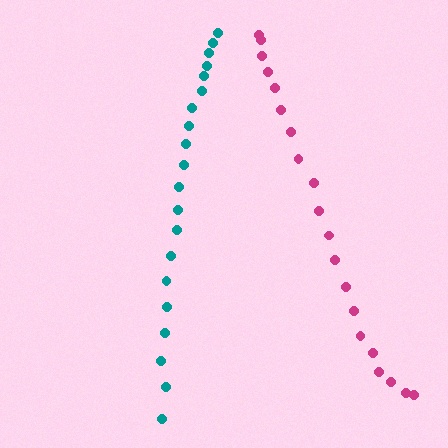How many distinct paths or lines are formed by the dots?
There are 2 distinct paths.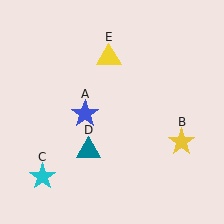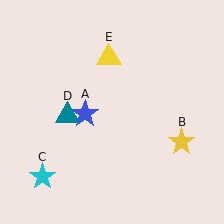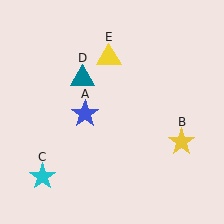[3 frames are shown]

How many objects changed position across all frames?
1 object changed position: teal triangle (object D).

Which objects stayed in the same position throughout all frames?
Blue star (object A) and yellow star (object B) and cyan star (object C) and yellow triangle (object E) remained stationary.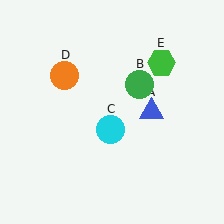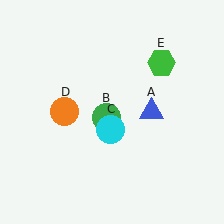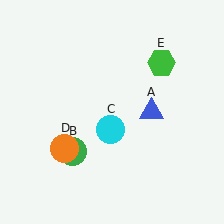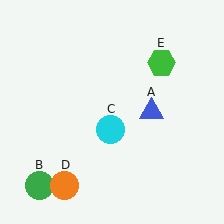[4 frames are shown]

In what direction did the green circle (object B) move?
The green circle (object B) moved down and to the left.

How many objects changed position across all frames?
2 objects changed position: green circle (object B), orange circle (object D).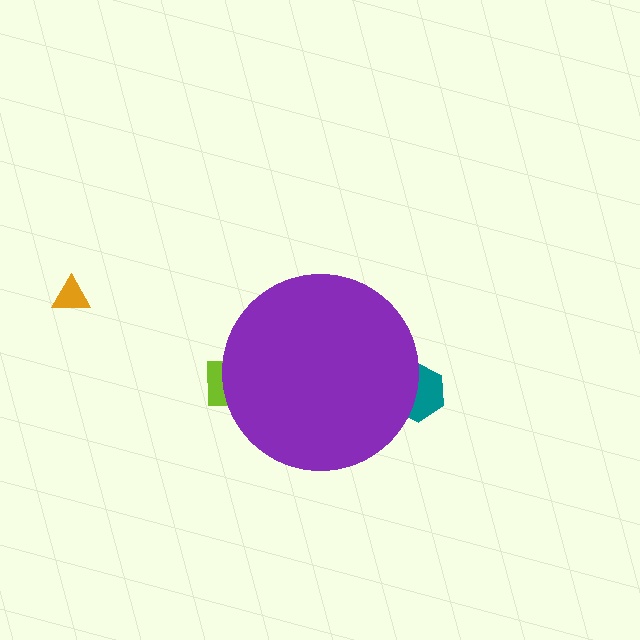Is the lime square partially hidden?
Yes, the lime square is partially hidden behind the purple circle.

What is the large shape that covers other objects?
A purple circle.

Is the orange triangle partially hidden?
No, the orange triangle is fully visible.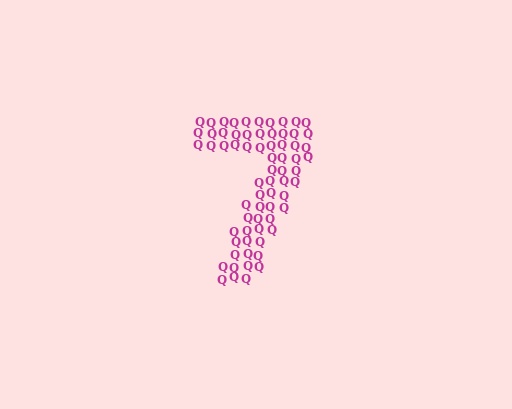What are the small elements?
The small elements are letter Q's.